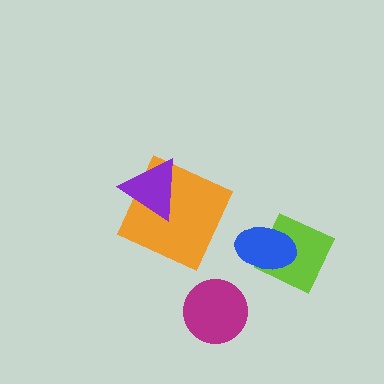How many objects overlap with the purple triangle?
1 object overlaps with the purple triangle.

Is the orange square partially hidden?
Yes, it is partially covered by another shape.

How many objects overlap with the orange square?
1 object overlaps with the orange square.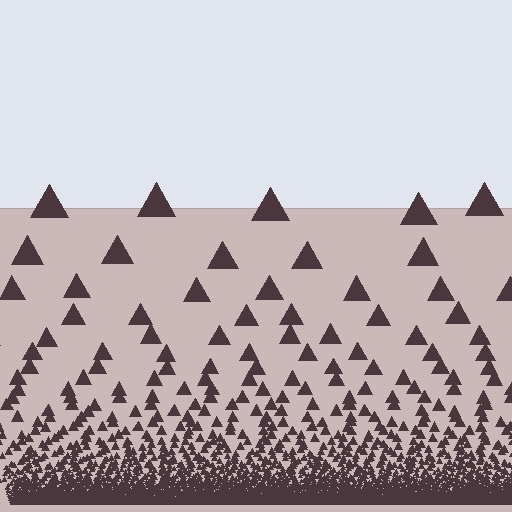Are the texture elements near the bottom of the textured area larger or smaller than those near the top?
Smaller. The gradient is inverted — elements near the bottom are smaller and denser.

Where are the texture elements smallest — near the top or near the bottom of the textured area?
Near the bottom.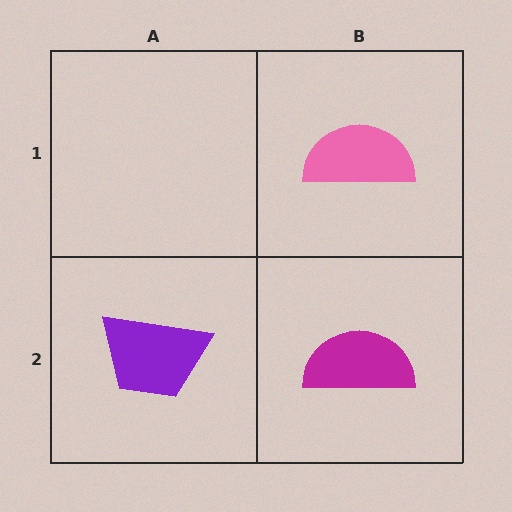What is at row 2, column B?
A magenta semicircle.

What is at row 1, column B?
A pink semicircle.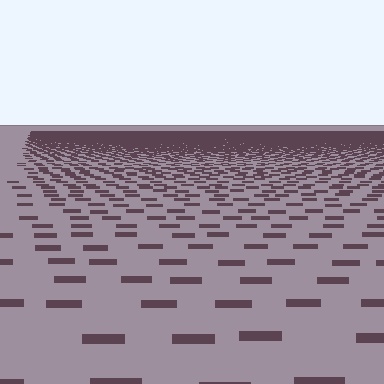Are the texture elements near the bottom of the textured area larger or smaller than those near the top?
Larger. Near the bottom, elements are closer to the viewer and appear at a bigger on-screen size.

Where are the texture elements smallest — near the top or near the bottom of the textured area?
Near the top.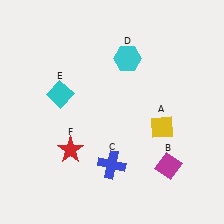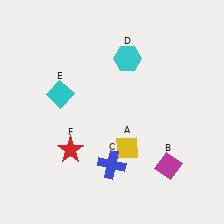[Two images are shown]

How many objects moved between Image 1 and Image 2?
1 object moved between the two images.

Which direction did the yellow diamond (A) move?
The yellow diamond (A) moved left.